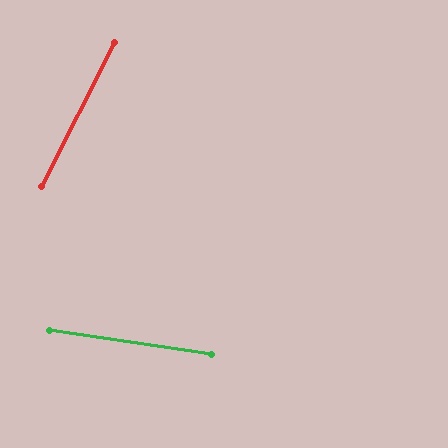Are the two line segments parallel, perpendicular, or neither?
Neither parallel nor perpendicular — they differ by about 71°.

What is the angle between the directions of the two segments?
Approximately 71 degrees.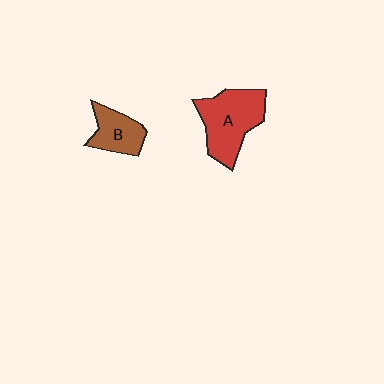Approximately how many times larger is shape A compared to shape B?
Approximately 1.8 times.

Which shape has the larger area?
Shape A (red).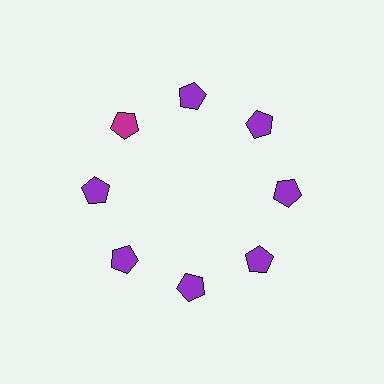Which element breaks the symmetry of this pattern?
The magenta pentagon at roughly the 10 o'clock position breaks the symmetry. All other shapes are purple pentagons.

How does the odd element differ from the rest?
It has a different color: magenta instead of purple.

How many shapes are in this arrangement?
There are 8 shapes arranged in a ring pattern.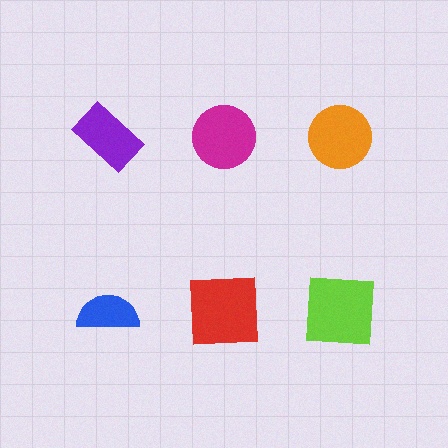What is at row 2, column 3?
A lime square.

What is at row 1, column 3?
An orange circle.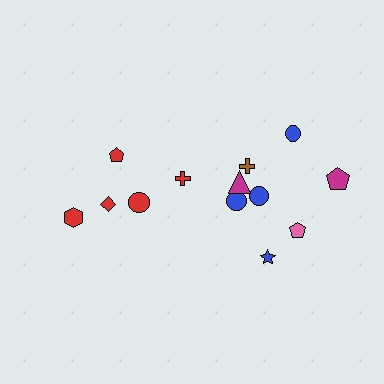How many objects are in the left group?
There are 5 objects.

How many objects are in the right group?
There are 8 objects.